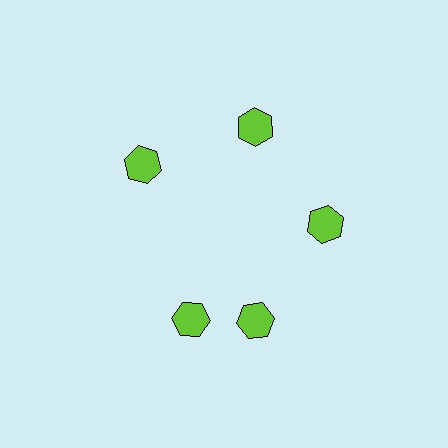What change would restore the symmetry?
The symmetry would be restored by rotating it back into even spacing with its neighbors so that all 5 hexagons sit at equal angles and equal distance from the center.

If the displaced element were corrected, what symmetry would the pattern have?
It would have 5-fold rotational symmetry — the pattern would map onto itself every 72 degrees.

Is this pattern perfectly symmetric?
No. The 5 lime hexagons are arranged in a ring, but one element near the 8 o'clock position is rotated out of alignment along the ring, breaking the 5-fold rotational symmetry.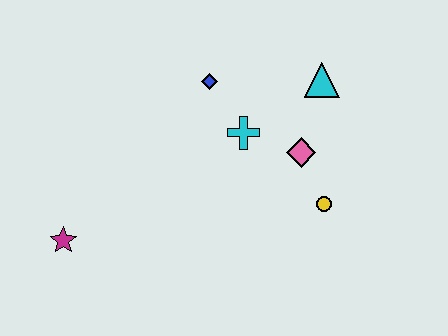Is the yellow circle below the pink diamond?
Yes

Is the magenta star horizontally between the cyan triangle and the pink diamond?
No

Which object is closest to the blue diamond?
The cyan cross is closest to the blue diamond.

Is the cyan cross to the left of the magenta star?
No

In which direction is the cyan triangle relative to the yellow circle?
The cyan triangle is above the yellow circle.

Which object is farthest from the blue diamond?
The magenta star is farthest from the blue diamond.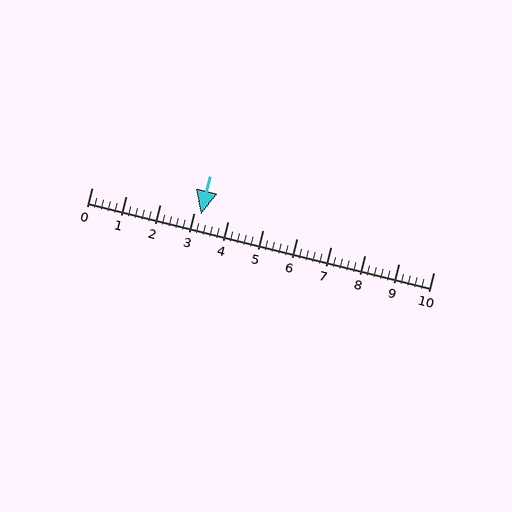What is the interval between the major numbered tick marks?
The major tick marks are spaced 1 units apart.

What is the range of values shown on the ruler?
The ruler shows values from 0 to 10.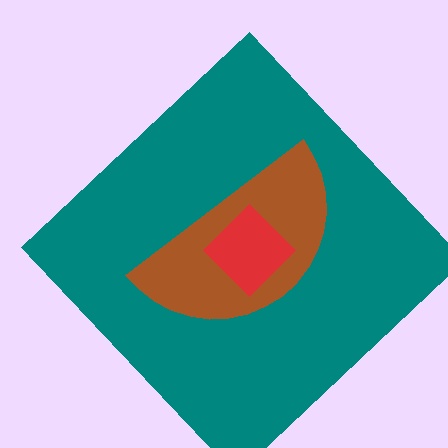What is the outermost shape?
The teal diamond.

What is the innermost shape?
The red diamond.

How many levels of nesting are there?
3.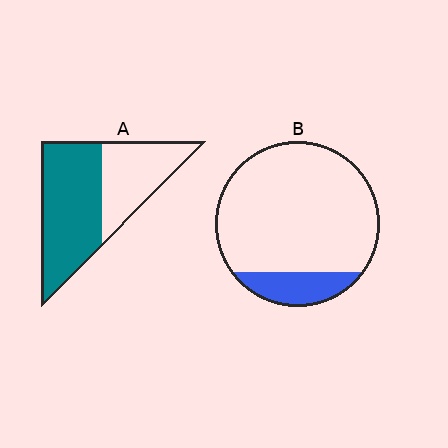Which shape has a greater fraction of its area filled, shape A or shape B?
Shape A.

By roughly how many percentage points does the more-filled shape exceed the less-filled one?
By roughly 45 percentage points (A over B).